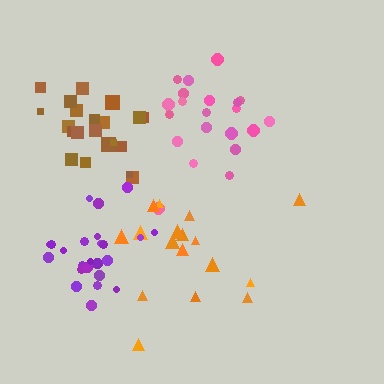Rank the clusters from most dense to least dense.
purple, brown, pink, orange.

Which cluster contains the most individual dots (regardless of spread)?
Purple (25).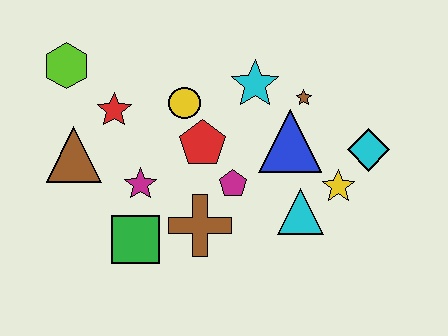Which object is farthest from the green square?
The cyan diamond is farthest from the green square.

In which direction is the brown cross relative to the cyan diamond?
The brown cross is to the left of the cyan diamond.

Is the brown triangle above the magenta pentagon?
Yes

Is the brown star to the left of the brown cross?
No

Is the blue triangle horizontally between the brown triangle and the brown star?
Yes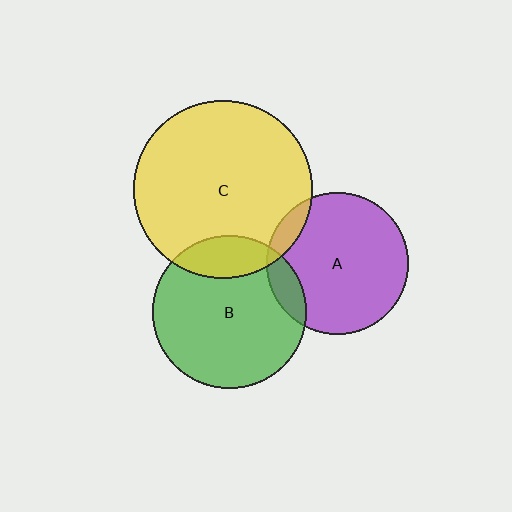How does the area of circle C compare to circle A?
Approximately 1.6 times.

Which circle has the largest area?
Circle C (yellow).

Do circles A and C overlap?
Yes.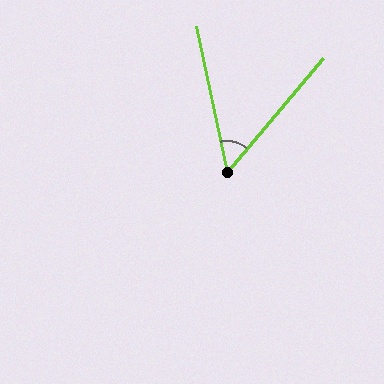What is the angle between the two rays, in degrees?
Approximately 52 degrees.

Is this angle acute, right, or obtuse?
It is acute.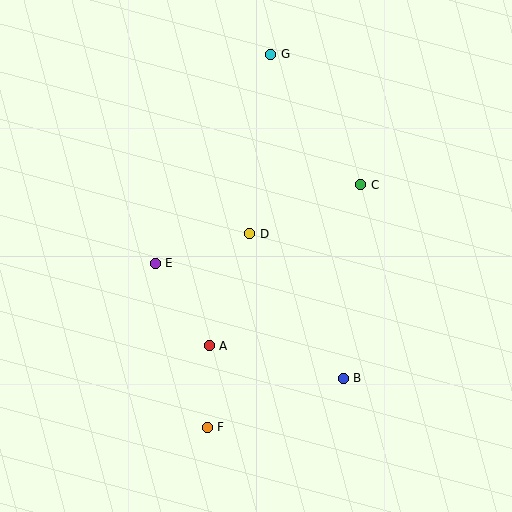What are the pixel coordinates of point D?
Point D is at (250, 234).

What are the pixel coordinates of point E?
Point E is at (155, 263).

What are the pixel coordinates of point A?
Point A is at (209, 346).